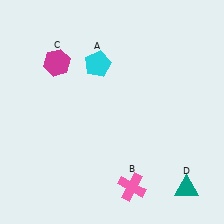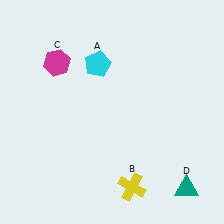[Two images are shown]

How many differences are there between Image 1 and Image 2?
There is 1 difference between the two images.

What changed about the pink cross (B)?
In Image 1, B is pink. In Image 2, it changed to yellow.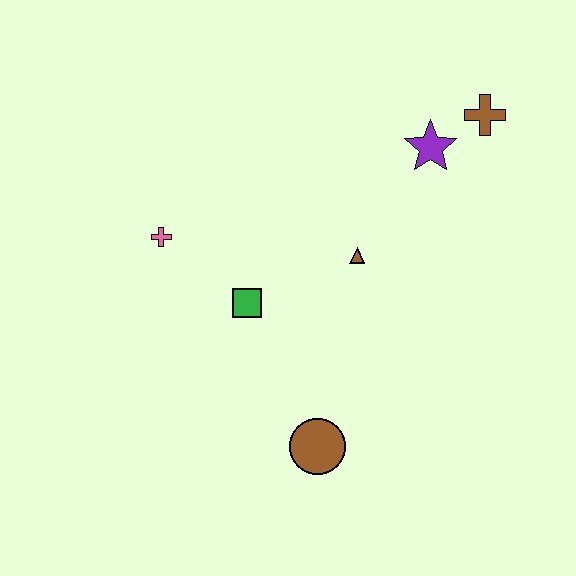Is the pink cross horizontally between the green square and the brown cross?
No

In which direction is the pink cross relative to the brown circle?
The pink cross is above the brown circle.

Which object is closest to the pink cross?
The green square is closest to the pink cross.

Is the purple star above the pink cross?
Yes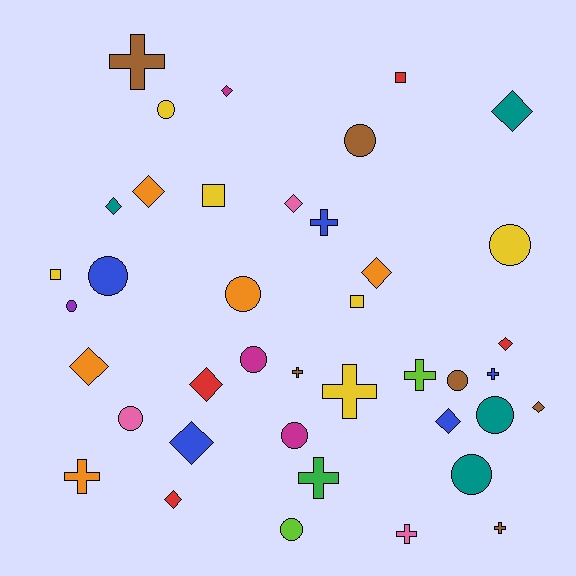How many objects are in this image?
There are 40 objects.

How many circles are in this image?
There are 13 circles.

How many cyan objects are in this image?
There are no cyan objects.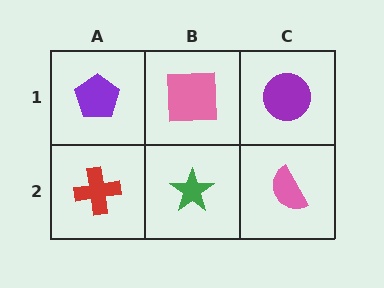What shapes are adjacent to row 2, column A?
A purple pentagon (row 1, column A), a green star (row 2, column B).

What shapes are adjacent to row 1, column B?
A green star (row 2, column B), a purple pentagon (row 1, column A), a purple circle (row 1, column C).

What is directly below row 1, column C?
A pink semicircle.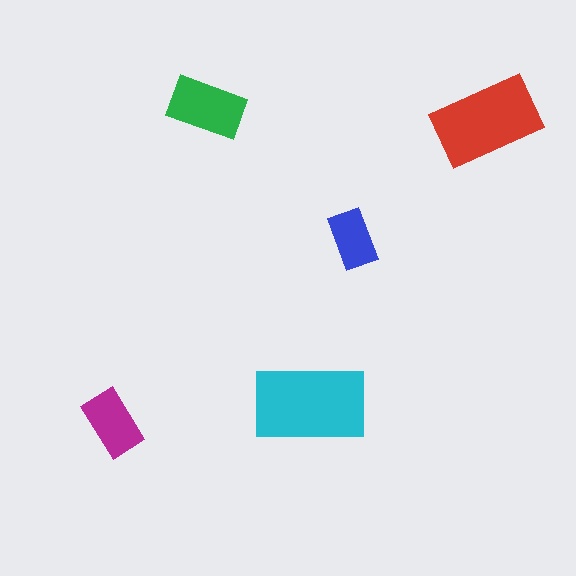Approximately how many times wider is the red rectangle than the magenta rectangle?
About 1.5 times wider.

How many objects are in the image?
There are 5 objects in the image.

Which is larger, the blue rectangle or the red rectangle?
The red one.